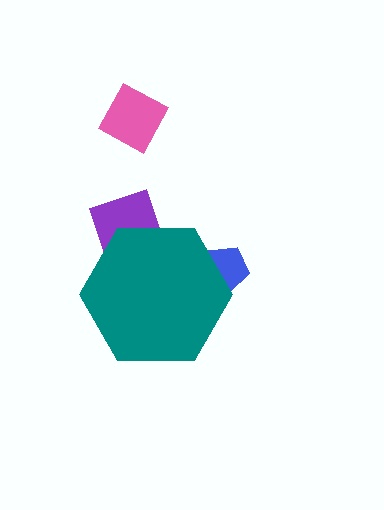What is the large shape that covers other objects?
A teal hexagon.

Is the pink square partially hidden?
No, the pink square is fully visible.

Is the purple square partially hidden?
Yes, the purple square is partially hidden behind the teal hexagon.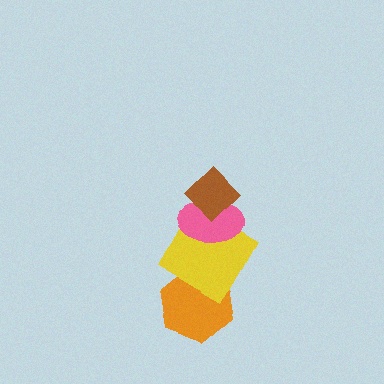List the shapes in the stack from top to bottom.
From top to bottom: the brown diamond, the pink ellipse, the yellow diamond, the orange hexagon.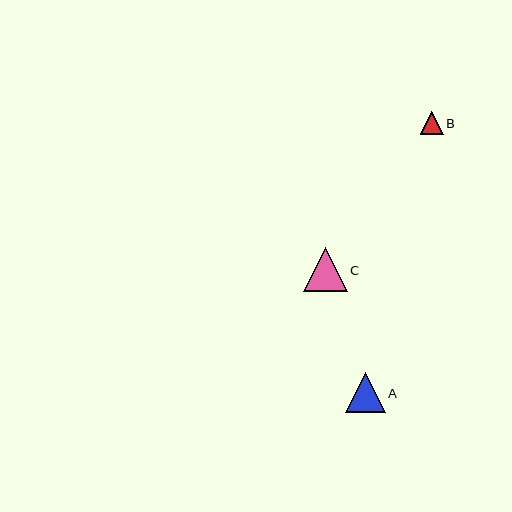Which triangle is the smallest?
Triangle B is the smallest with a size of approximately 23 pixels.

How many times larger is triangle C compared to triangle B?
Triangle C is approximately 1.9 times the size of triangle B.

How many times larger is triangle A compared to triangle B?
Triangle A is approximately 1.7 times the size of triangle B.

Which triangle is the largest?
Triangle C is the largest with a size of approximately 44 pixels.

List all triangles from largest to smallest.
From largest to smallest: C, A, B.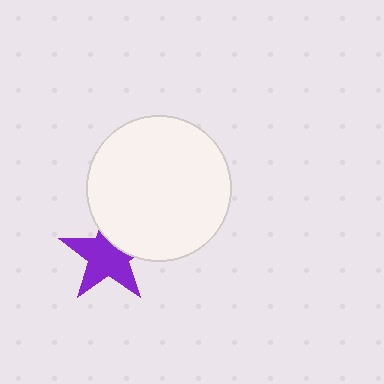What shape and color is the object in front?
The object in front is a white circle.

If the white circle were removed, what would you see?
You would see the complete purple star.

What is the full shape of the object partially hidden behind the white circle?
The partially hidden object is a purple star.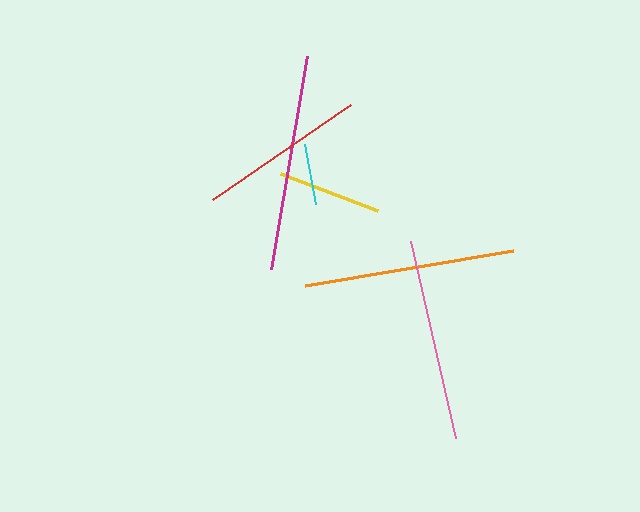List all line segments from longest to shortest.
From longest to shortest: magenta, orange, pink, red, yellow, cyan.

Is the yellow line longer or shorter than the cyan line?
The yellow line is longer than the cyan line.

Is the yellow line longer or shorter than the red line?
The red line is longer than the yellow line.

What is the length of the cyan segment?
The cyan segment is approximately 60 pixels long.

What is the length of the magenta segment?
The magenta segment is approximately 216 pixels long.